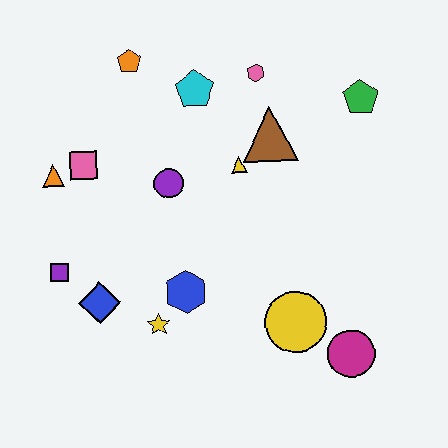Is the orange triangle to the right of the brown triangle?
No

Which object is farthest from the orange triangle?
The magenta circle is farthest from the orange triangle.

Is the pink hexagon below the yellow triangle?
No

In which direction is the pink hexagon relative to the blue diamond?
The pink hexagon is above the blue diamond.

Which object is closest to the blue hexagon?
The yellow star is closest to the blue hexagon.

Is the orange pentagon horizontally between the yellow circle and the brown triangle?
No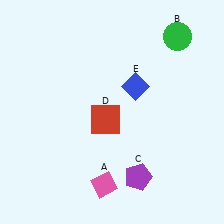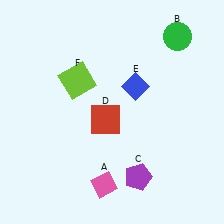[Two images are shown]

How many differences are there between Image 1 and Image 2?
There is 1 difference between the two images.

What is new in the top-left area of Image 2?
A lime square (F) was added in the top-left area of Image 2.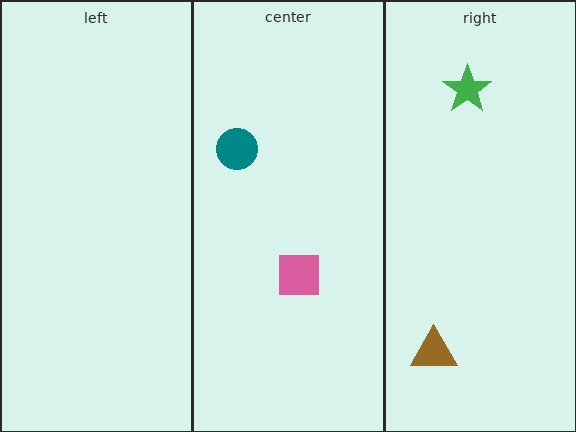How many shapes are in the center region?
2.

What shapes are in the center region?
The pink square, the teal circle.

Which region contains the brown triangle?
The right region.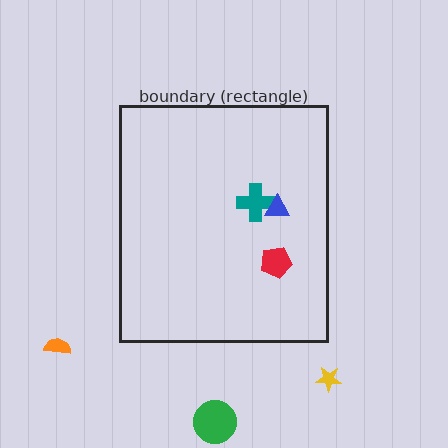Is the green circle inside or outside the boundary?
Outside.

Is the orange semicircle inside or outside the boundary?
Outside.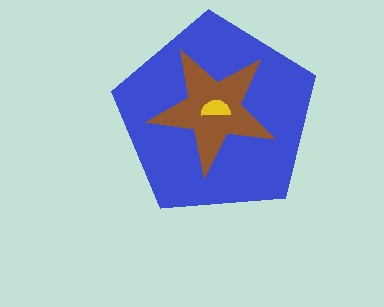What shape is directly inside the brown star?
The yellow semicircle.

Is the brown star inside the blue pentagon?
Yes.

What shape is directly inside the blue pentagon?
The brown star.